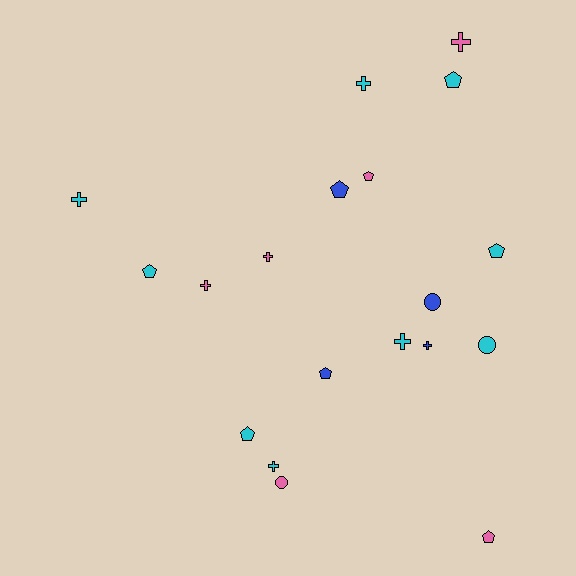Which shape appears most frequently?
Cross, with 8 objects.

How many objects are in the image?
There are 19 objects.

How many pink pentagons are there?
There are 2 pink pentagons.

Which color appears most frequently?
Cyan, with 9 objects.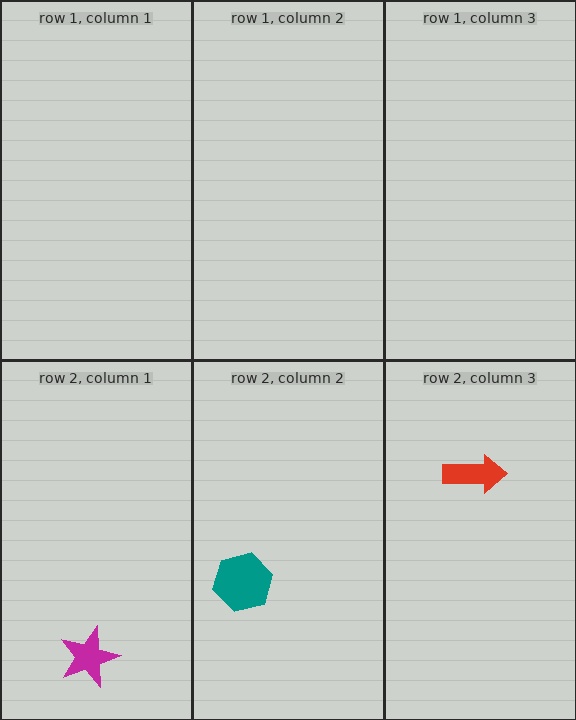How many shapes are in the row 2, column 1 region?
1.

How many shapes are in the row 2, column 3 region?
1.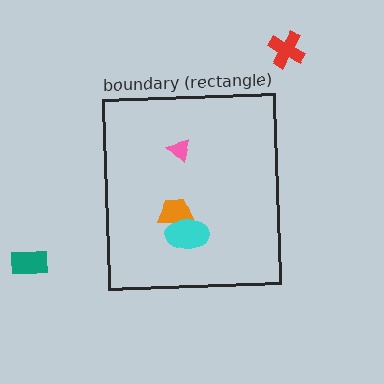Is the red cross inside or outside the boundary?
Outside.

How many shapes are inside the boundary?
3 inside, 2 outside.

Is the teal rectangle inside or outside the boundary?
Outside.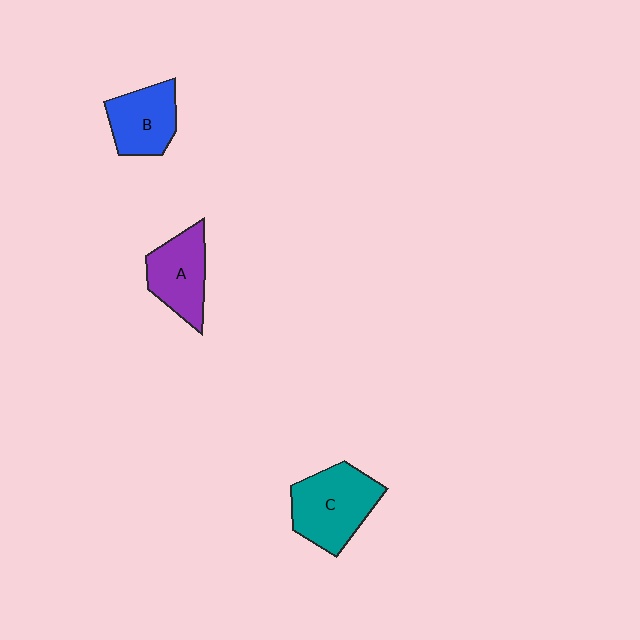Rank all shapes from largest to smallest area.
From largest to smallest: C (teal), A (purple), B (blue).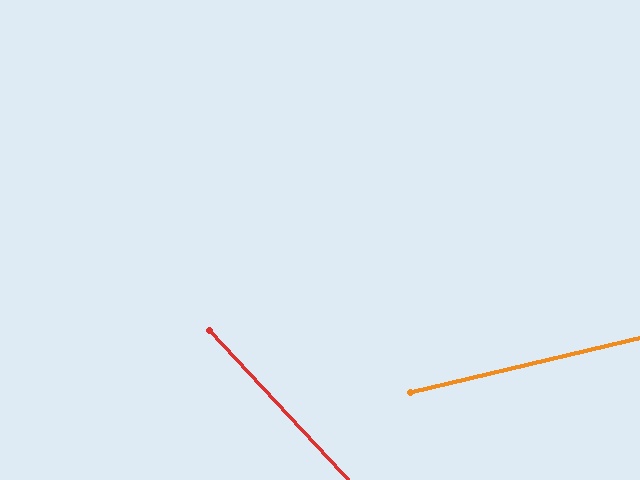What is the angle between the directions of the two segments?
Approximately 60 degrees.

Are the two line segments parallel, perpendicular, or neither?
Neither parallel nor perpendicular — they differ by about 60°.